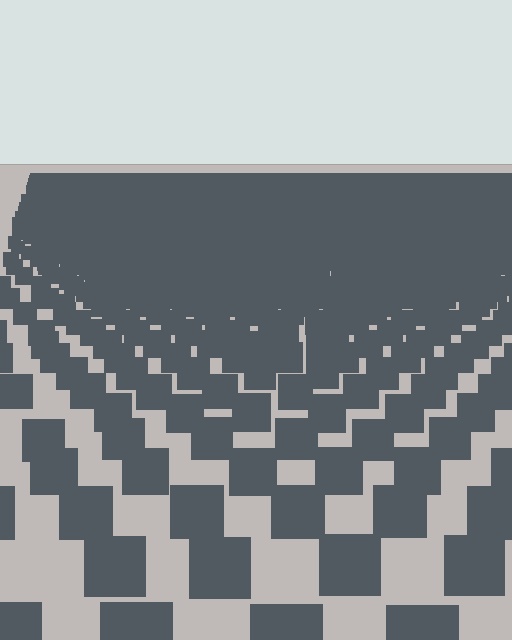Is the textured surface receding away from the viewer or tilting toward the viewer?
The surface is receding away from the viewer. Texture elements get smaller and denser toward the top.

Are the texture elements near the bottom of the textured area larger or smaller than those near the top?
Larger. Near the bottom, elements are closer to the viewer and appear at a bigger on-screen size.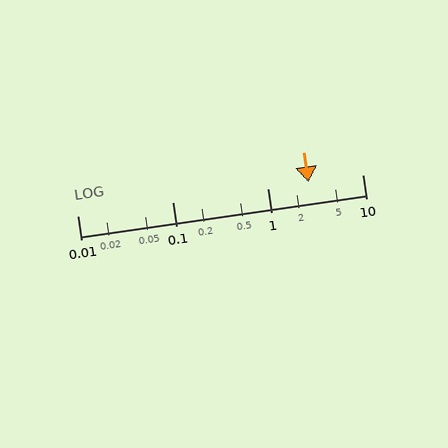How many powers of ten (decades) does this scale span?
The scale spans 3 decades, from 0.01 to 10.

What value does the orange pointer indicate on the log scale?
The pointer indicates approximately 2.7.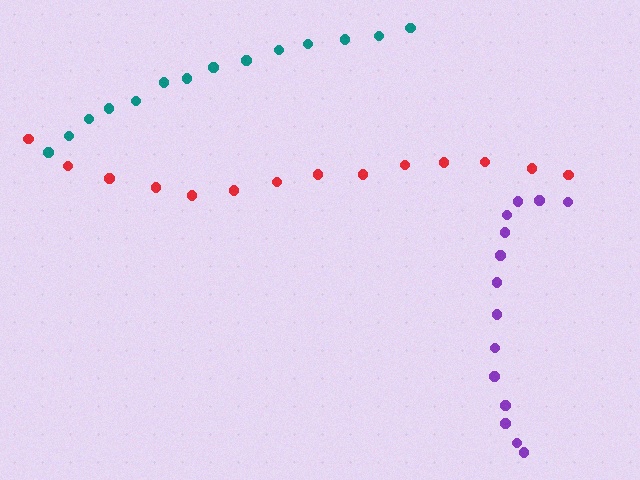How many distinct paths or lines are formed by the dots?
There are 3 distinct paths.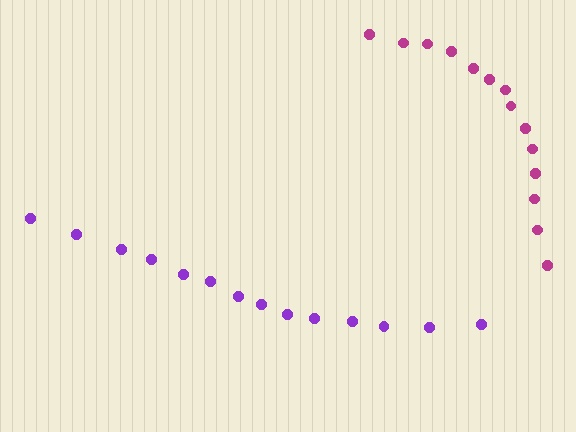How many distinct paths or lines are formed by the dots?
There are 2 distinct paths.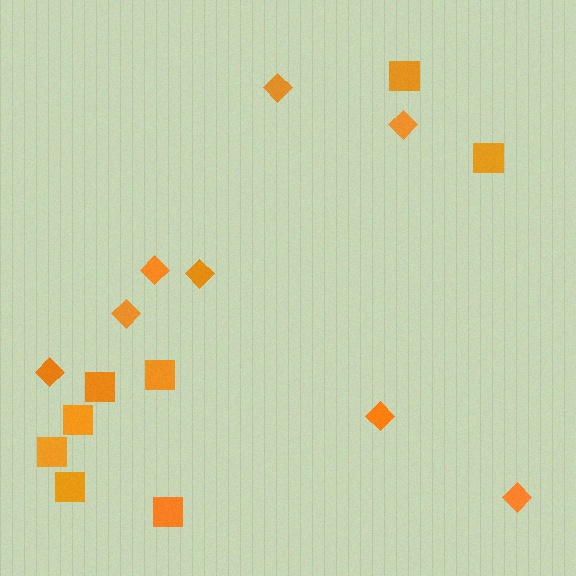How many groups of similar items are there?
There are 2 groups: one group of squares (8) and one group of diamonds (8).